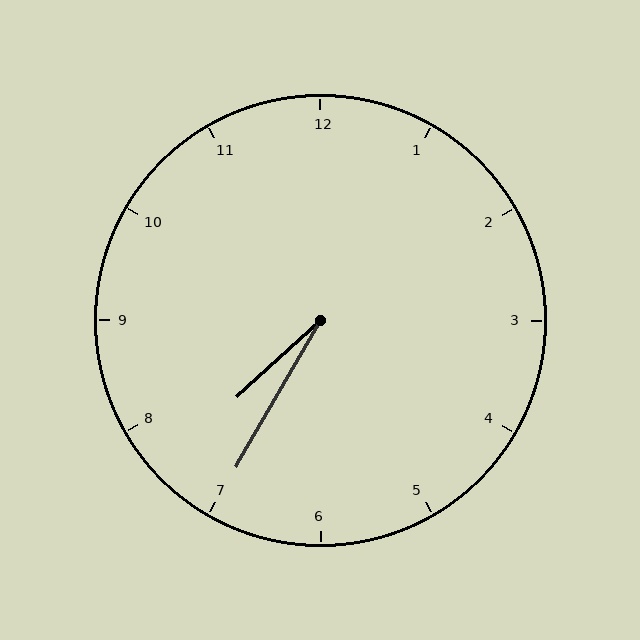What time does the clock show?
7:35.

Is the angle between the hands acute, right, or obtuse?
It is acute.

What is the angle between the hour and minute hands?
Approximately 18 degrees.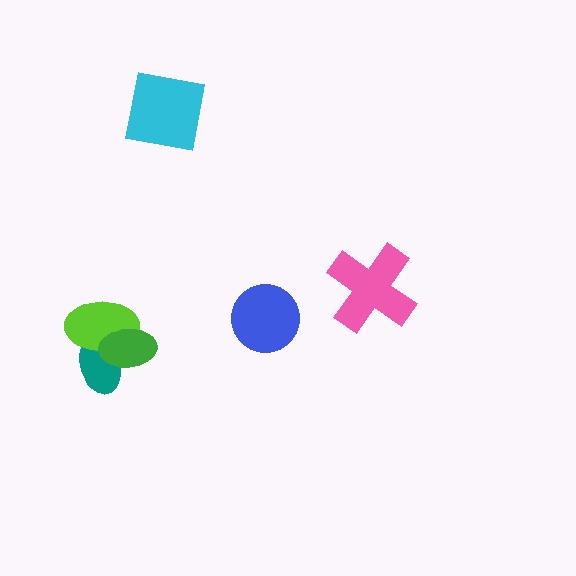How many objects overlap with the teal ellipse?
2 objects overlap with the teal ellipse.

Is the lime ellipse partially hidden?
Yes, it is partially covered by another shape.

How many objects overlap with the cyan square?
0 objects overlap with the cyan square.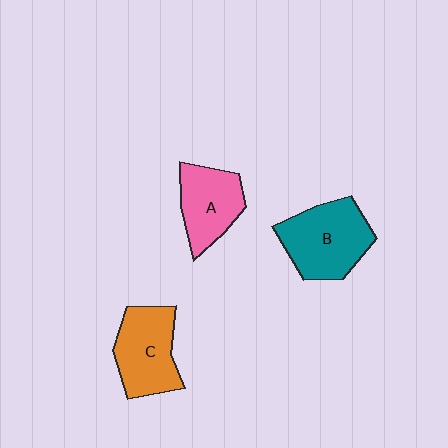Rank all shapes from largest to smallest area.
From largest to smallest: B (teal), C (orange), A (pink).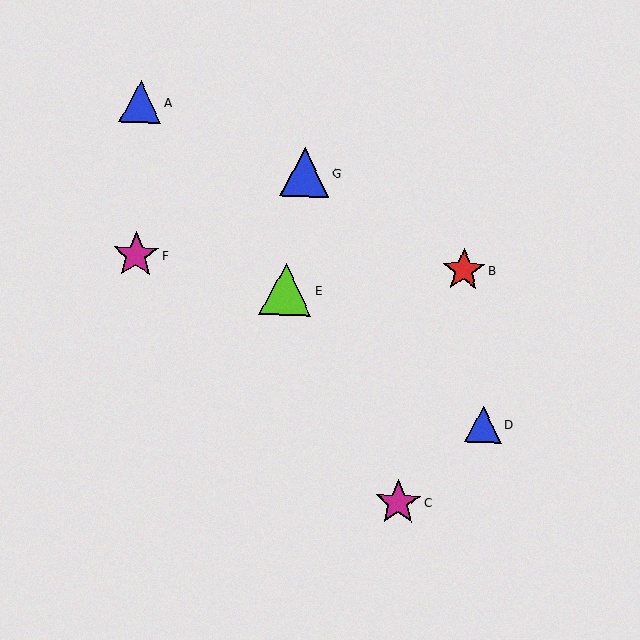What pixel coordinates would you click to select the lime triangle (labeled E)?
Click at (286, 290) to select the lime triangle E.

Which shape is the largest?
The lime triangle (labeled E) is the largest.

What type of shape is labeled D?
Shape D is a blue triangle.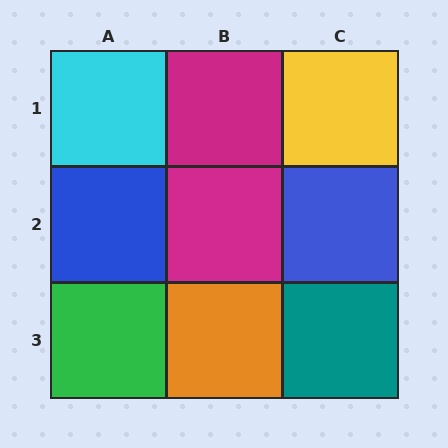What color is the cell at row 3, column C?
Teal.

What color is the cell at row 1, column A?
Cyan.